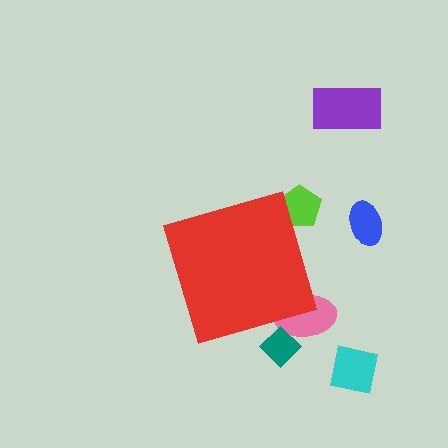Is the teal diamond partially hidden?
Yes, the teal diamond is partially hidden behind the red diamond.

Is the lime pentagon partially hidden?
Yes, the lime pentagon is partially hidden behind the red diamond.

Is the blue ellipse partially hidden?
No, the blue ellipse is fully visible.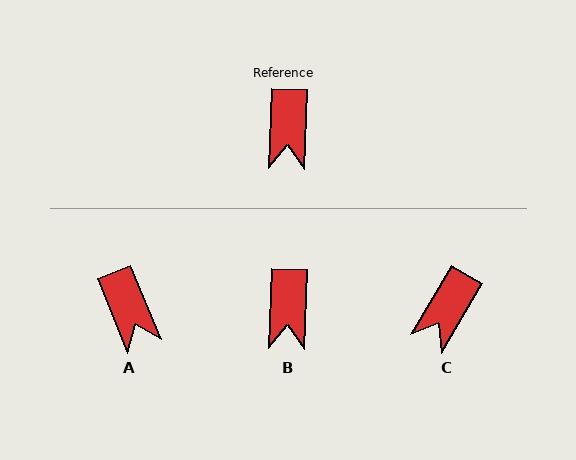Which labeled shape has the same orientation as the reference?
B.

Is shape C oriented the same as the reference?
No, it is off by about 29 degrees.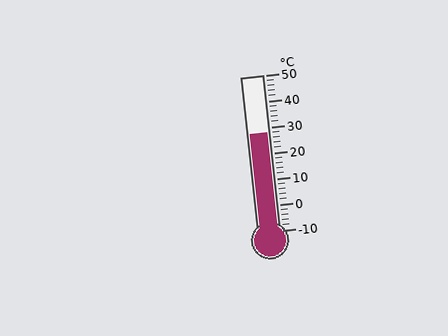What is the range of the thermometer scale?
The thermometer scale ranges from -10°C to 50°C.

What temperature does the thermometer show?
The thermometer shows approximately 28°C.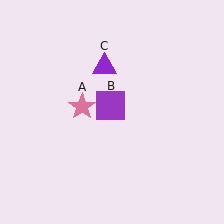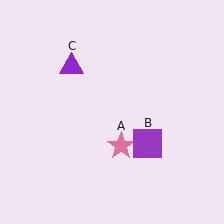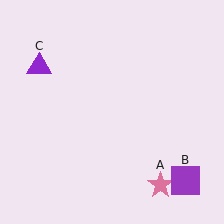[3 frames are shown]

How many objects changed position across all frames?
3 objects changed position: pink star (object A), purple square (object B), purple triangle (object C).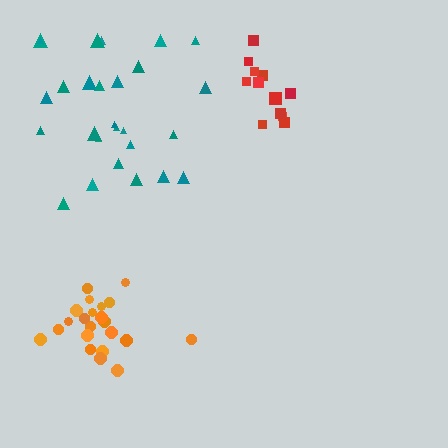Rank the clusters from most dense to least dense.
orange, red, teal.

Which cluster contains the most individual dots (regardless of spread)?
Teal (27).